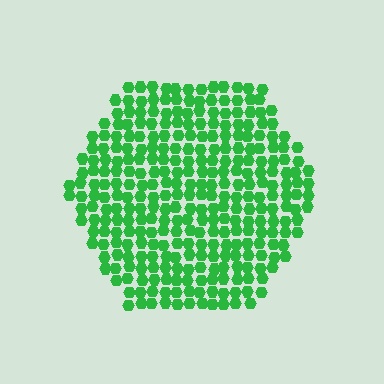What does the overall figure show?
The overall figure shows a hexagon.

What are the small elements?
The small elements are hexagons.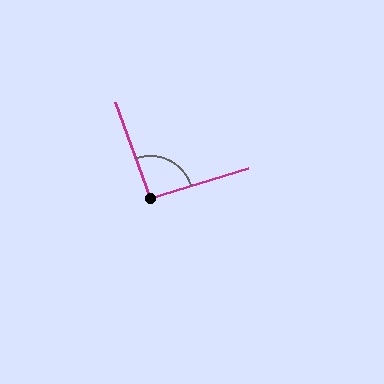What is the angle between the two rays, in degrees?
Approximately 93 degrees.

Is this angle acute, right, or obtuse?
It is approximately a right angle.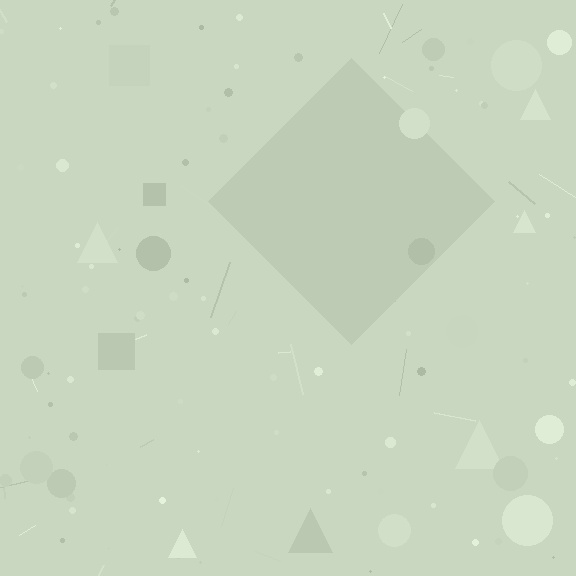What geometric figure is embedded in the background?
A diamond is embedded in the background.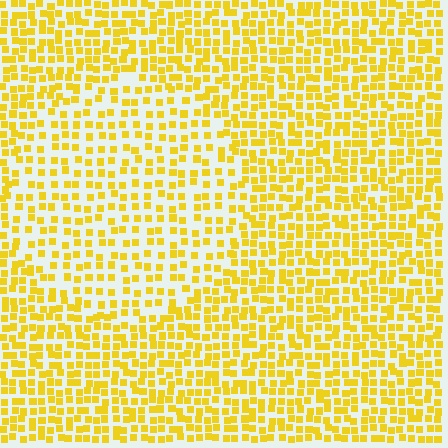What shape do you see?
I see a circle.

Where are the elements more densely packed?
The elements are more densely packed outside the circle boundary.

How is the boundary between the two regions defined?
The boundary is defined by a change in element density (approximately 1.7x ratio). All elements are the same color, size, and shape.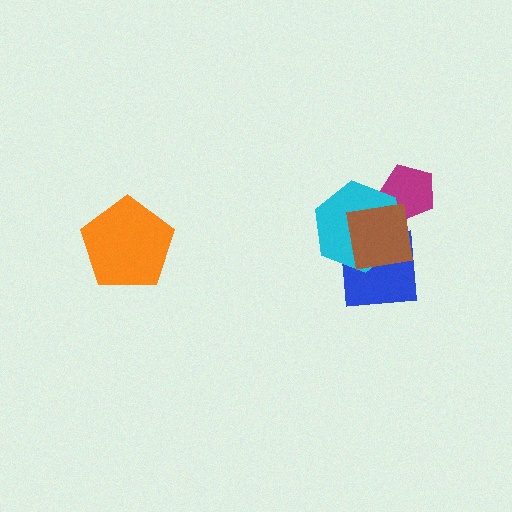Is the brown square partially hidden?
No, no other shape covers it.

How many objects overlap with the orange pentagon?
0 objects overlap with the orange pentagon.